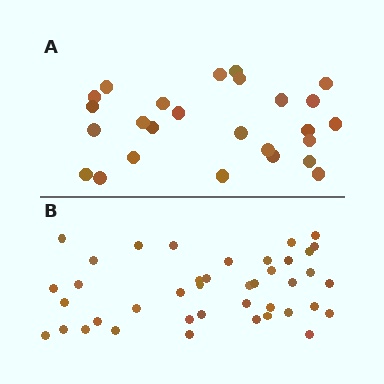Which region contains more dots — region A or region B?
Region B (the bottom region) has more dots.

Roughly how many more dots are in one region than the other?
Region B has approximately 15 more dots than region A.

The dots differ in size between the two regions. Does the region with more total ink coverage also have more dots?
No. Region A has more total ink coverage because its dots are larger, but region B actually contains more individual dots. Total area can be misleading — the number of items is what matters here.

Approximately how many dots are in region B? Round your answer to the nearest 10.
About 40 dots. (The exact count is 41, which rounds to 40.)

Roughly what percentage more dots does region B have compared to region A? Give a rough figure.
About 60% more.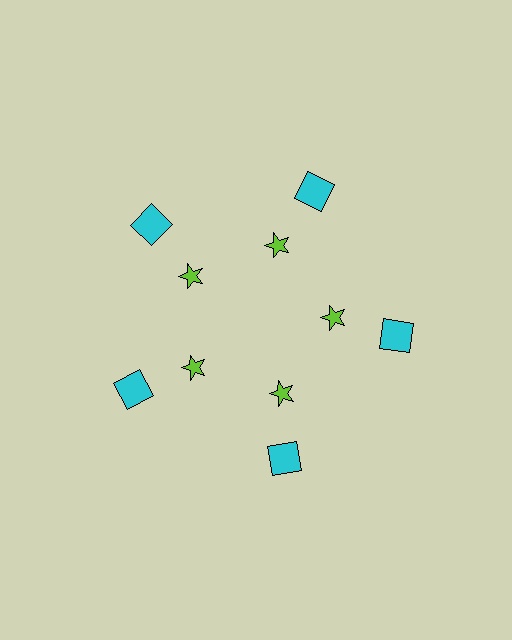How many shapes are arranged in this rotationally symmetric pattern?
There are 10 shapes, arranged in 5 groups of 2.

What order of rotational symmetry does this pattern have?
This pattern has 5-fold rotational symmetry.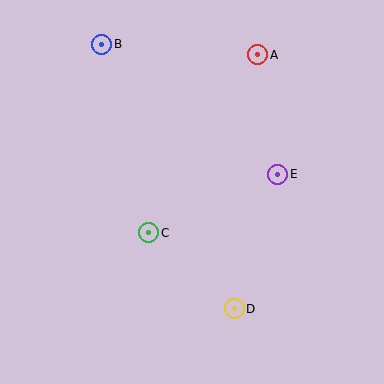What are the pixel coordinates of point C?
Point C is at (149, 233).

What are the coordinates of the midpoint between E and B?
The midpoint between E and B is at (190, 109).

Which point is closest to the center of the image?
Point C at (149, 233) is closest to the center.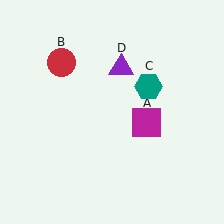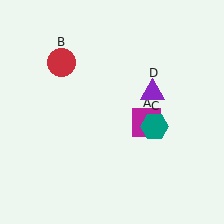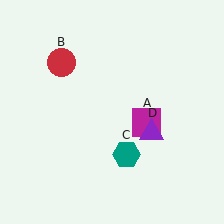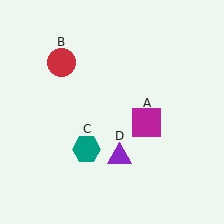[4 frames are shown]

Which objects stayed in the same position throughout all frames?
Magenta square (object A) and red circle (object B) remained stationary.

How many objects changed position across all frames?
2 objects changed position: teal hexagon (object C), purple triangle (object D).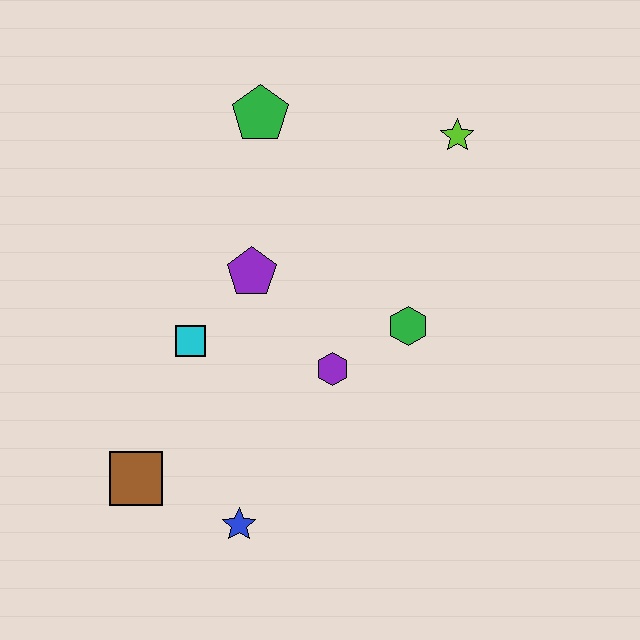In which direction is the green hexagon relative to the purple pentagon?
The green hexagon is to the right of the purple pentagon.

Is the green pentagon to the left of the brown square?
No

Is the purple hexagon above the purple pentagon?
No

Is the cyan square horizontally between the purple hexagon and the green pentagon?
No